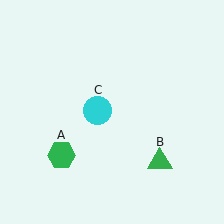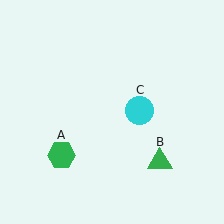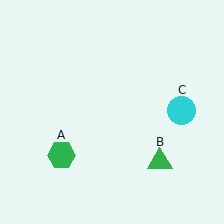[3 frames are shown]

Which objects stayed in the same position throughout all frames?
Green hexagon (object A) and green triangle (object B) remained stationary.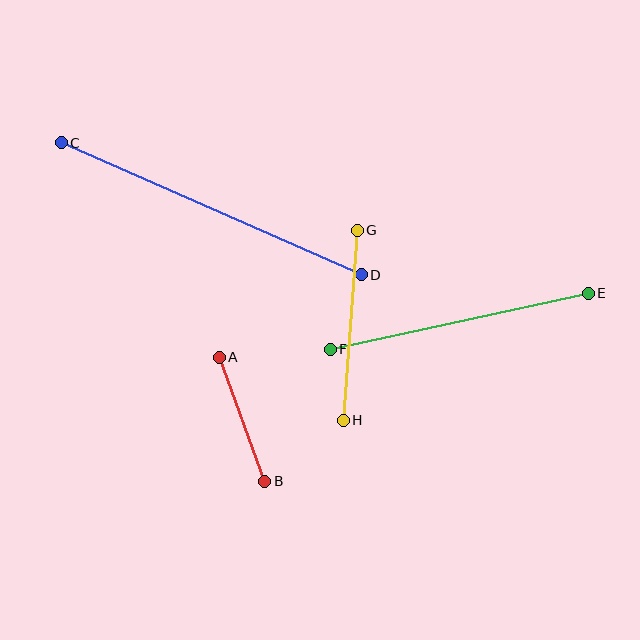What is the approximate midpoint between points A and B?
The midpoint is at approximately (242, 419) pixels.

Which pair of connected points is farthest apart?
Points C and D are farthest apart.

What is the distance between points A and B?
The distance is approximately 132 pixels.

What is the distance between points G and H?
The distance is approximately 190 pixels.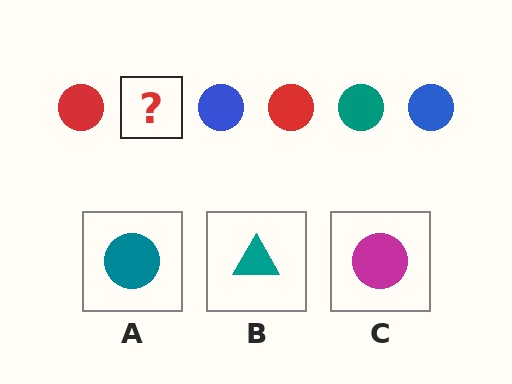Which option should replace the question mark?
Option A.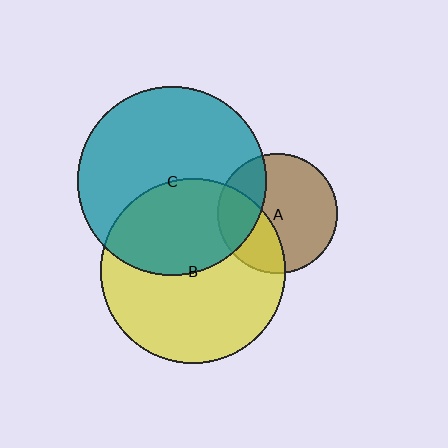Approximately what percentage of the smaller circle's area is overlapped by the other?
Approximately 40%.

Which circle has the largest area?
Circle C (teal).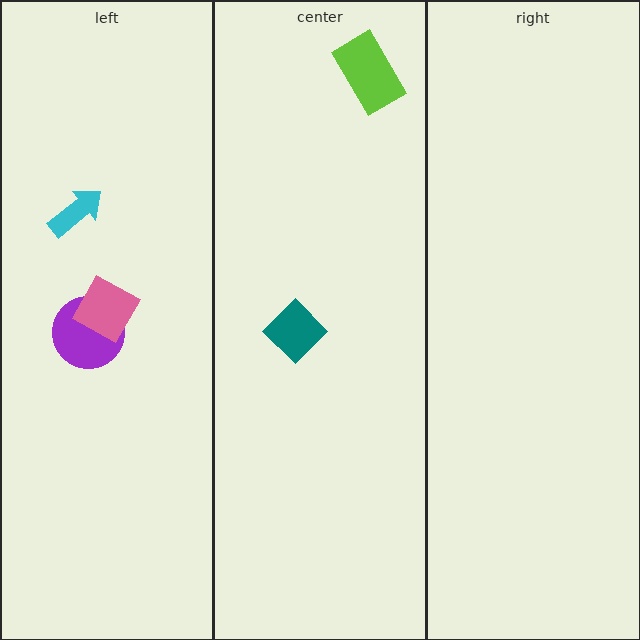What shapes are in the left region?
The purple circle, the pink square, the cyan arrow.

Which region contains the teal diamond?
The center region.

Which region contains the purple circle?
The left region.